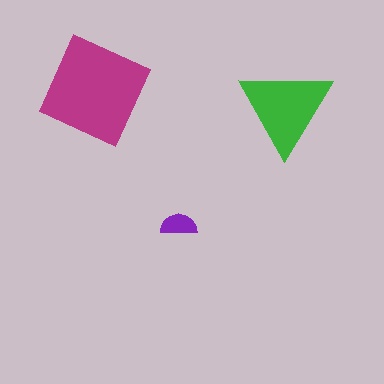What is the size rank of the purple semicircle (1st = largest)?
3rd.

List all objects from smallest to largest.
The purple semicircle, the green triangle, the magenta diamond.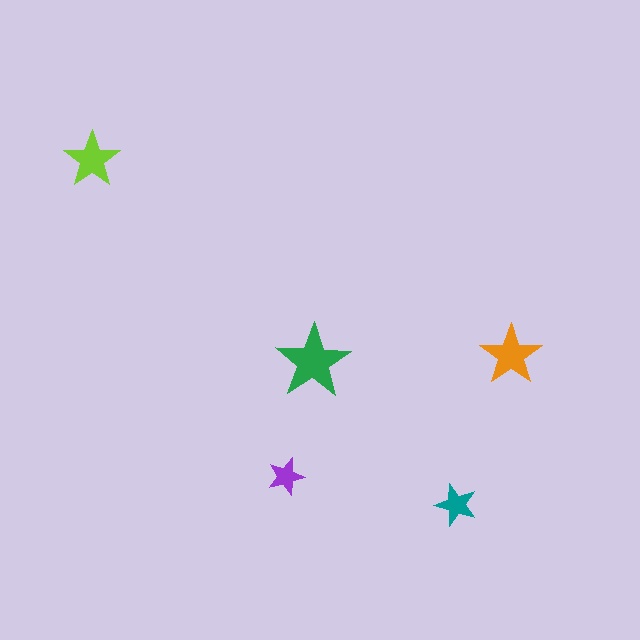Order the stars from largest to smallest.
the green one, the orange one, the lime one, the teal one, the purple one.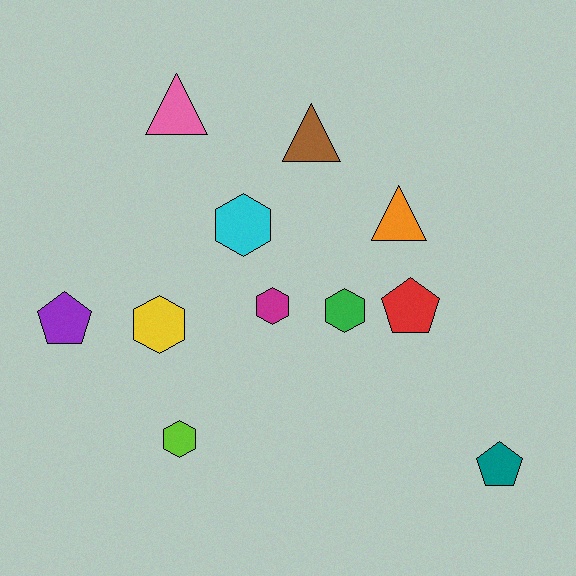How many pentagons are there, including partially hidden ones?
There are 3 pentagons.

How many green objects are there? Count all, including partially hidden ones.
There is 1 green object.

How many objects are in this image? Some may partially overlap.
There are 11 objects.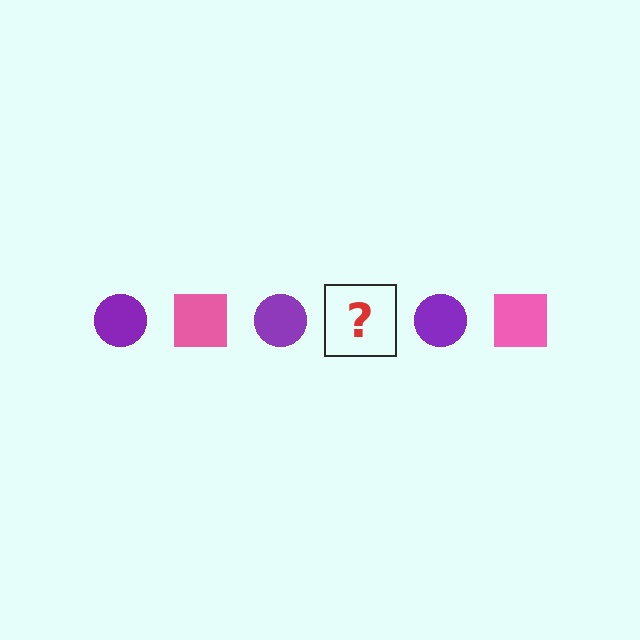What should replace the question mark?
The question mark should be replaced with a pink square.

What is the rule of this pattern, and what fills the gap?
The rule is that the pattern alternates between purple circle and pink square. The gap should be filled with a pink square.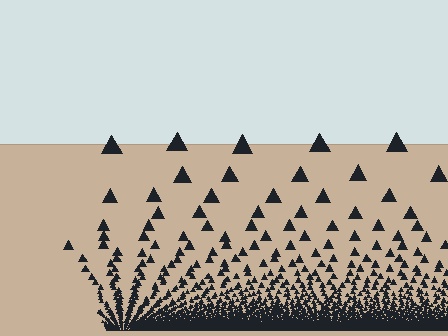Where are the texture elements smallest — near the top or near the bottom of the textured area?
Near the bottom.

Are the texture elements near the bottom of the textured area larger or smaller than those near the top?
Smaller. The gradient is inverted — elements near the bottom are smaller and denser.